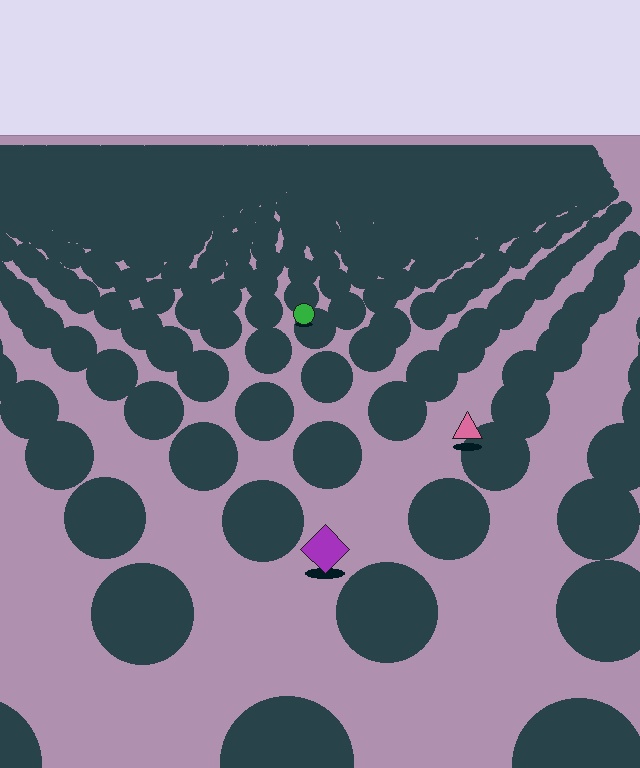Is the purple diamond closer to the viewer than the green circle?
Yes. The purple diamond is closer — you can tell from the texture gradient: the ground texture is coarser near it.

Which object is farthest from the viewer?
The green circle is farthest from the viewer. It appears smaller and the ground texture around it is denser.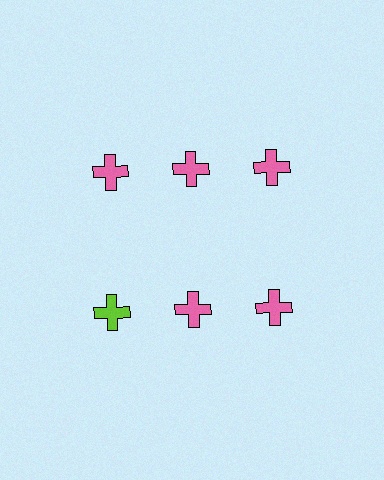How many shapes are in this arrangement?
There are 6 shapes arranged in a grid pattern.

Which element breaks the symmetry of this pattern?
The lime cross in the second row, leftmost column breaks the symmetry. All other shapes are pink crosses.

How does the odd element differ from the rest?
It has a different color: lime instead of pink.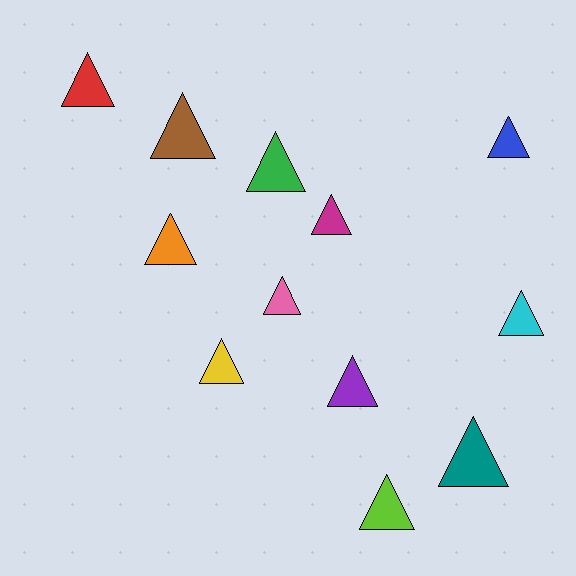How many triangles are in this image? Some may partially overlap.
There are 12 triangles.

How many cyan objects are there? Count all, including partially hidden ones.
There is 1 cyan object.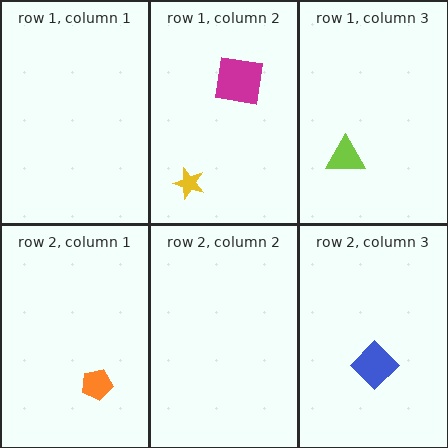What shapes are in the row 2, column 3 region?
The blue diamond.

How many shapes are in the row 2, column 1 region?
1.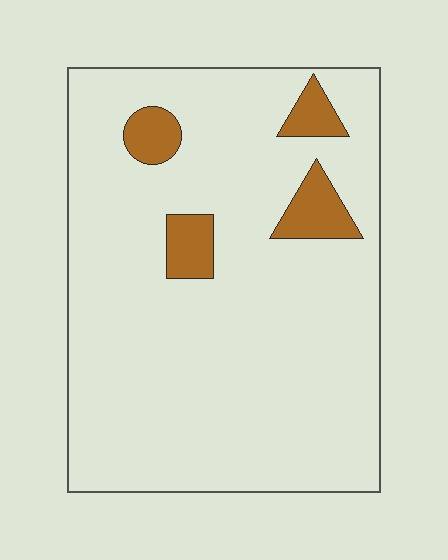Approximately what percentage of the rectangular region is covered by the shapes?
Approximately 10%.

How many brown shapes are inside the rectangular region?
4.